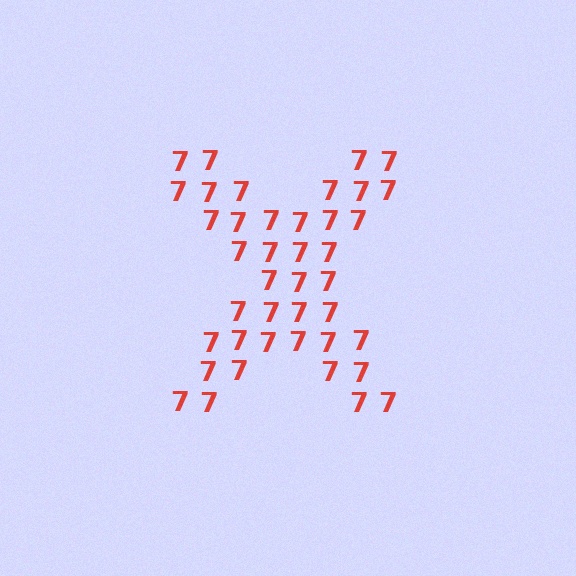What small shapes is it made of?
It is made of small digit 7's.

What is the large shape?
The large shape is the letter X.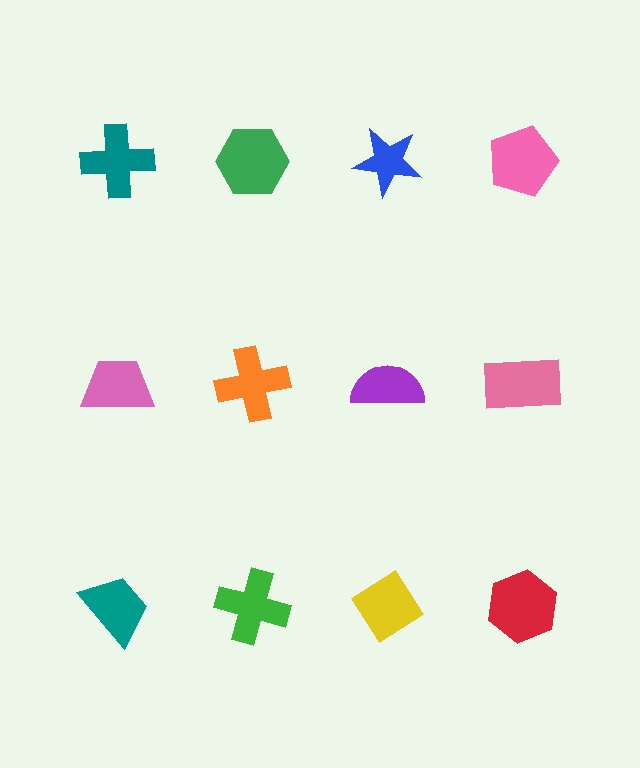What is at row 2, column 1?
A pink trapezoid.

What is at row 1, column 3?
A blue star.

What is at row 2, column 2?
An orange cross.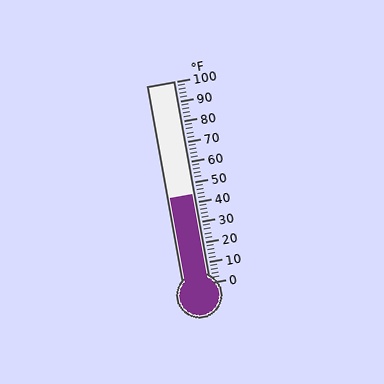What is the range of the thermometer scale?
The thermometer scale ranges from 0°F to 100°F.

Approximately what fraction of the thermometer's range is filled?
The thermometer is filled to approximately 45% of its range.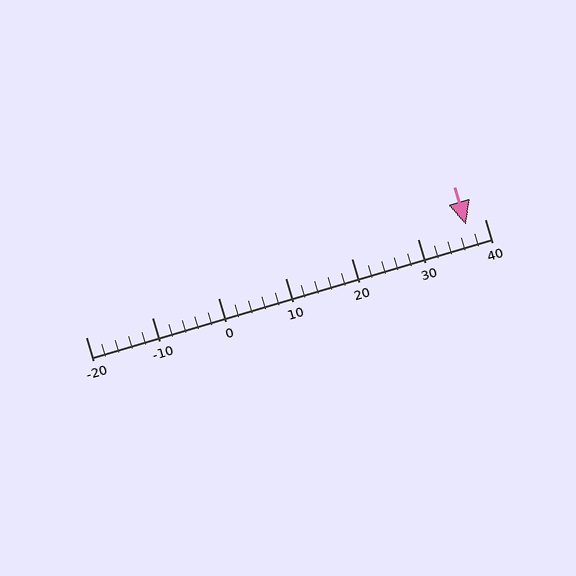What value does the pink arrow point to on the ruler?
The pink arrow points to approximately 37.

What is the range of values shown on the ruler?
The ruler shows values from -20 to 40.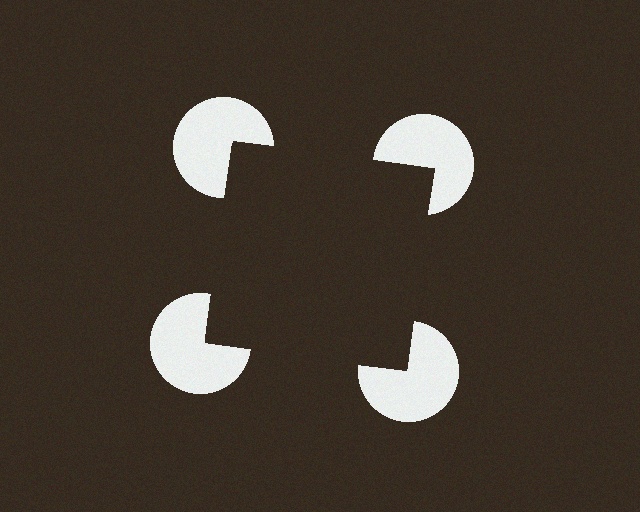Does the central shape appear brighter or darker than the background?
It typically appears slightly darker than the background, even though no actual brightness change is drawn.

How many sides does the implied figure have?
4 sides.